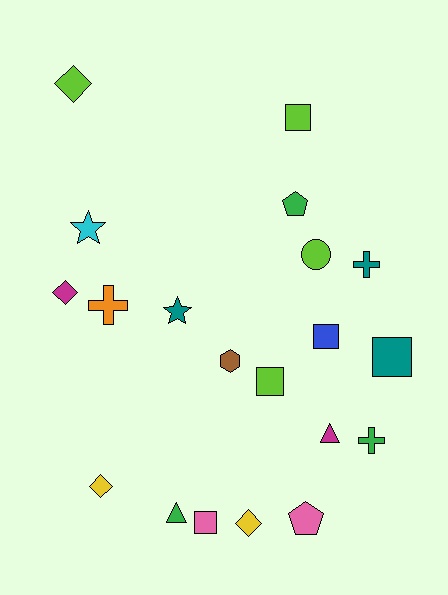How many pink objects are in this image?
There are 2 pink objects.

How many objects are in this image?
There are 20 objects.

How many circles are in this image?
There is 1 circle.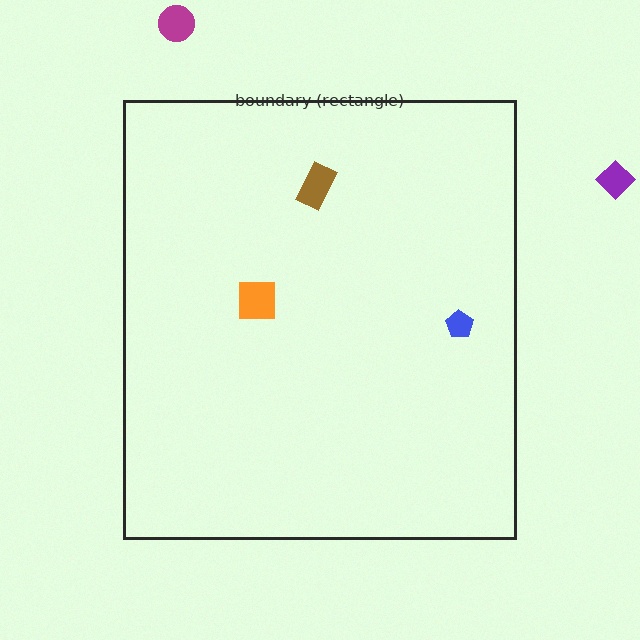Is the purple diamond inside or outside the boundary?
Outside.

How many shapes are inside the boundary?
3 inside, 2 outside.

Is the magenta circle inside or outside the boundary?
Outside.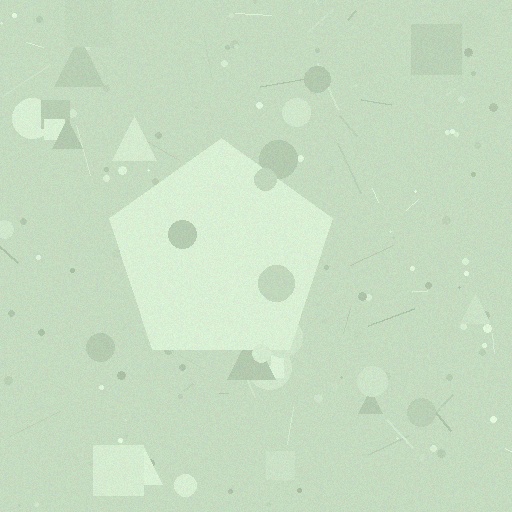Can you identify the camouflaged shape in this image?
The camouflaged shape is a pentagon.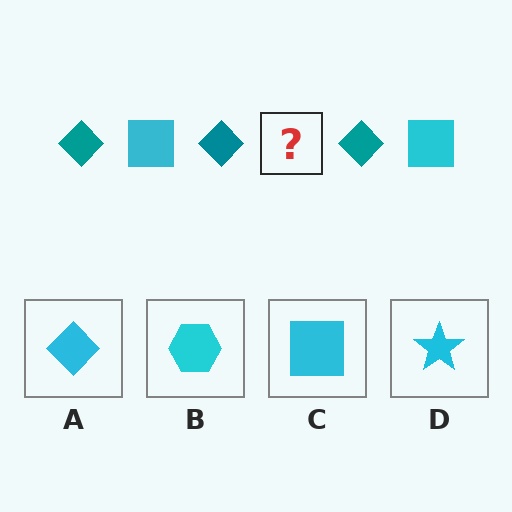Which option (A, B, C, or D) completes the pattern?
C.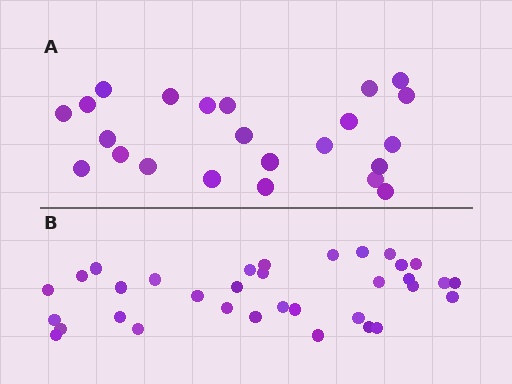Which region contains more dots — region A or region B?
Region B (the bottom region) has more dots.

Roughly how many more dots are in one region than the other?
Region B has roughly 12 or so more dots than region A.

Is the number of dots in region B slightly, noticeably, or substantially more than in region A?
Region B has substantially more. The ratio is roughly 1.5 to 1.